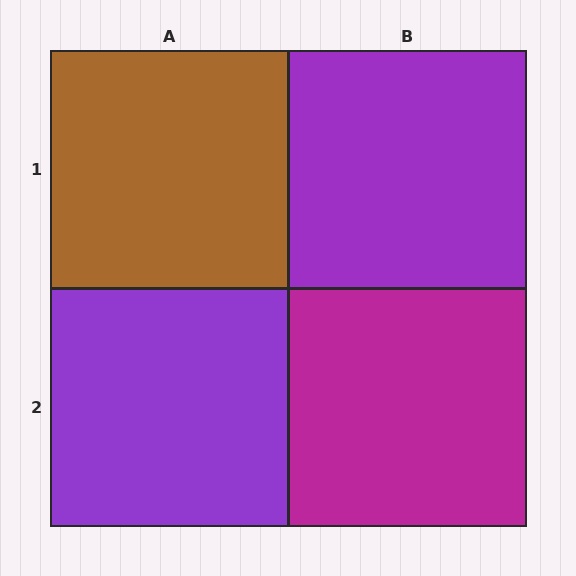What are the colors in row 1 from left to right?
Brown, purple.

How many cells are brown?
1 cell is brown.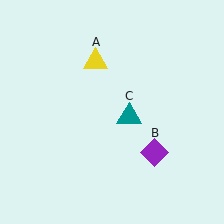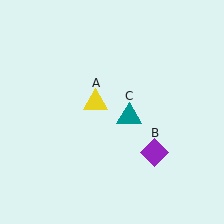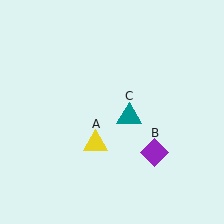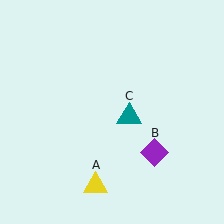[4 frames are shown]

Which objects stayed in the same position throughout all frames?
Purple diamond (object B) and teal triangle (object C) remained stationary.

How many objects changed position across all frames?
1 object changed position: yellow triangle (object A).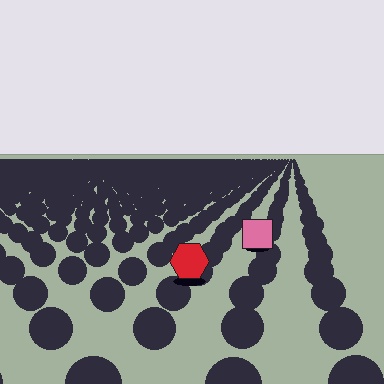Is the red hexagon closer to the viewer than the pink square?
Yes. The red hexagon is closer — you can tell from the texture gradient: the ground texture is coarser near it.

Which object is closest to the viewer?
The red hexagon is closest. The texture marks near it are larger and more spread out.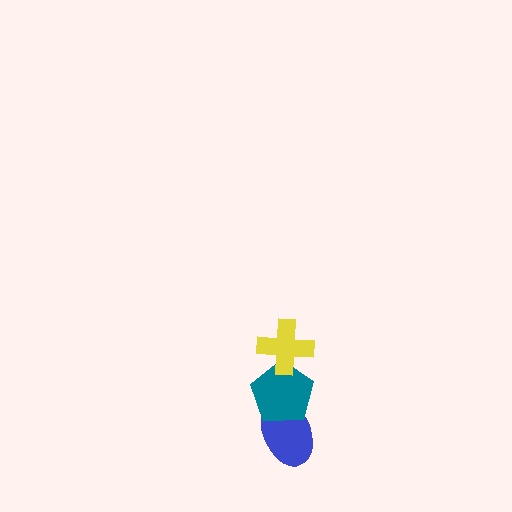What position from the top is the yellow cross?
The yellow cross is 1st from the top.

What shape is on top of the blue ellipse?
The teal pentagon is on top of the blue ellipse.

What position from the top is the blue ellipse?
The blue ellipse is 3rd from the top.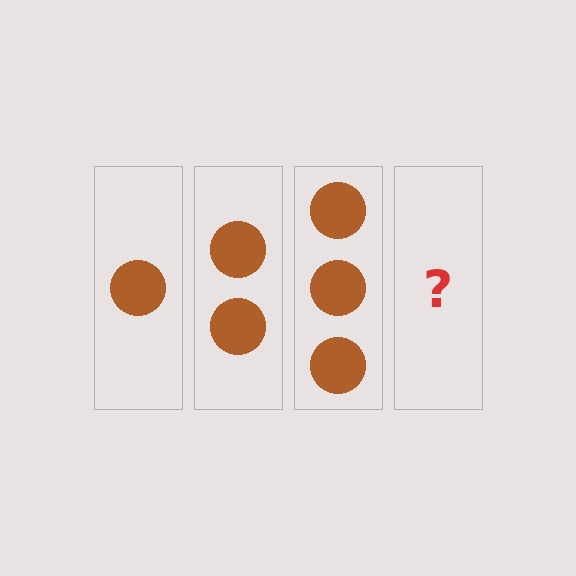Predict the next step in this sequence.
The next step is 4 circles.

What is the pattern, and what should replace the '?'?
The pattern is that each step adds one more circle. The '?' should be 4 circles.